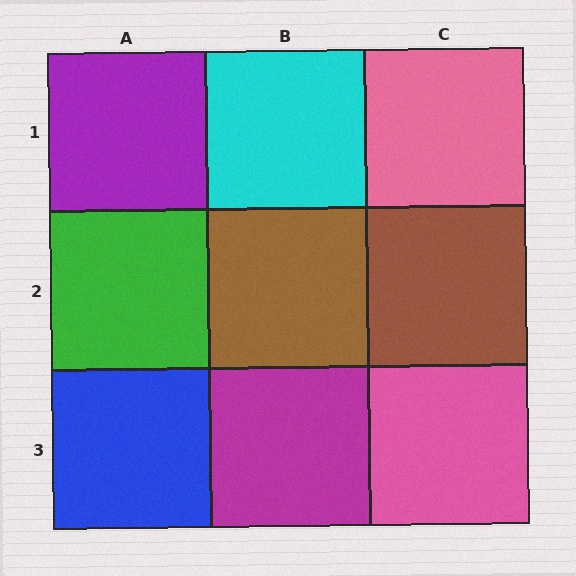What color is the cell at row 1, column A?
Purple.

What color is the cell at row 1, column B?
Cyan.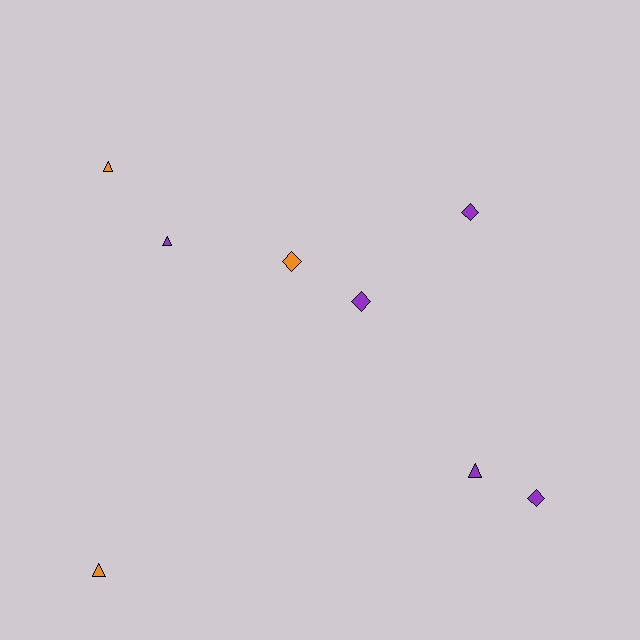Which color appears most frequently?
Purple, with 5 objects.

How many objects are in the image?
There are 8 objects.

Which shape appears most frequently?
Diamond, with 4 objects.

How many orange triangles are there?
There are 2 orange triangles.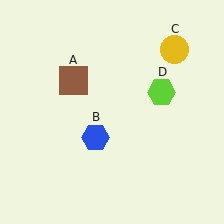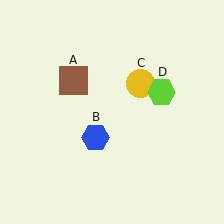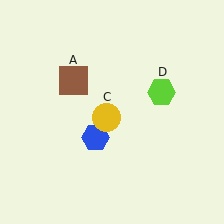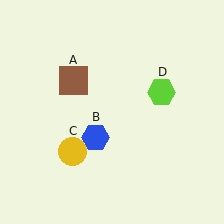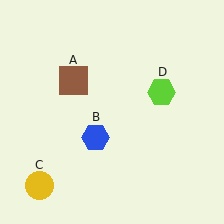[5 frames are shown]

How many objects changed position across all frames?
1 object changed position: yellow circle (object C).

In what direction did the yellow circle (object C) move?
The yellow circle (object C) moved down and to the left.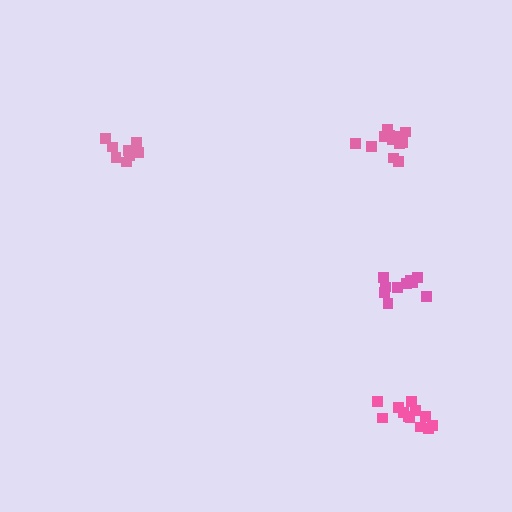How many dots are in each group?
Group 1: 8 dots, Group 2: 10 dots, Group 3: 12 dots, Group 4: 12 dots (42 total).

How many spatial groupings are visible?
There are 4 spatial groupings.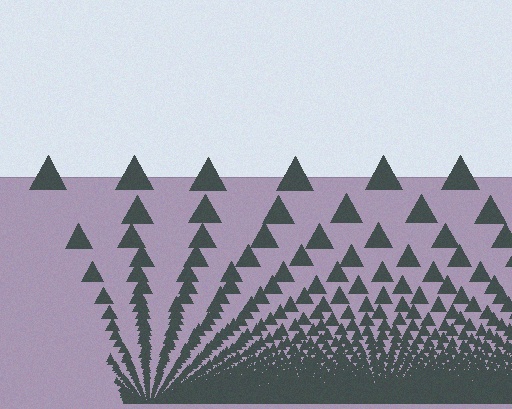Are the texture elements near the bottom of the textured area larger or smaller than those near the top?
Smaller. The gradient is inverted — elements near the bottom are smaller and denser.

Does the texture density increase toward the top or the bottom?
Density increases toward the bottom.